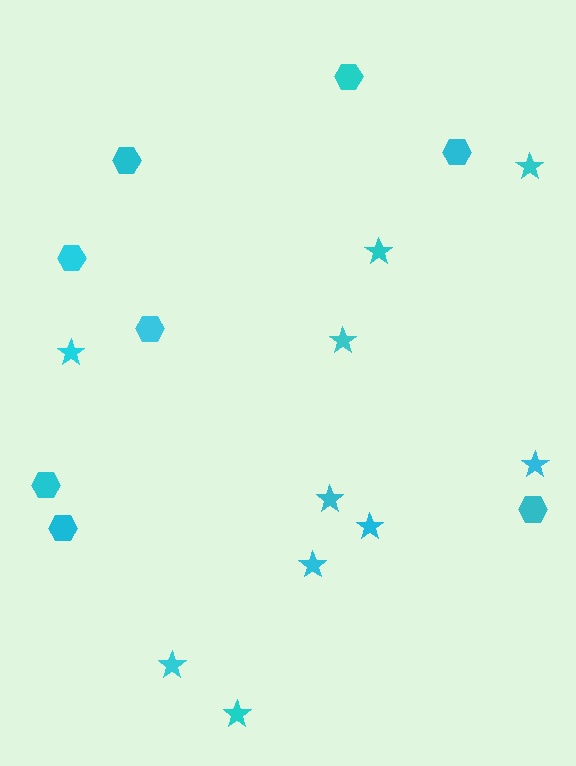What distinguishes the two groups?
There are 2 groups: one group of stars (10) and one group of hexagons (8).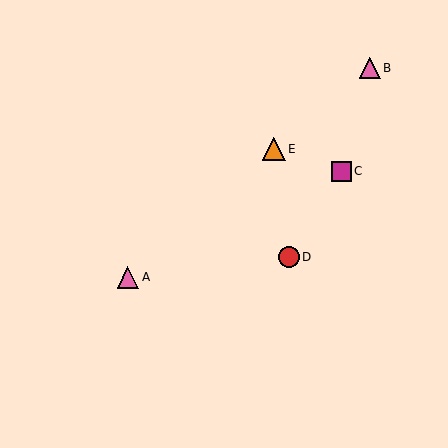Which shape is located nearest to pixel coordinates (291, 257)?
The red circle (labeled D) at (289, 257) is nearest to that location.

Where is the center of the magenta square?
The center of the magenta square is at (341, 171).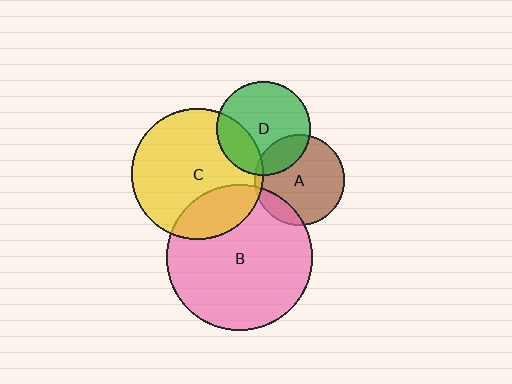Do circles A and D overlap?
Yes.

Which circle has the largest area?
Circle B (pink).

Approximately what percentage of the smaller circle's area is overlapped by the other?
Approximately 20%.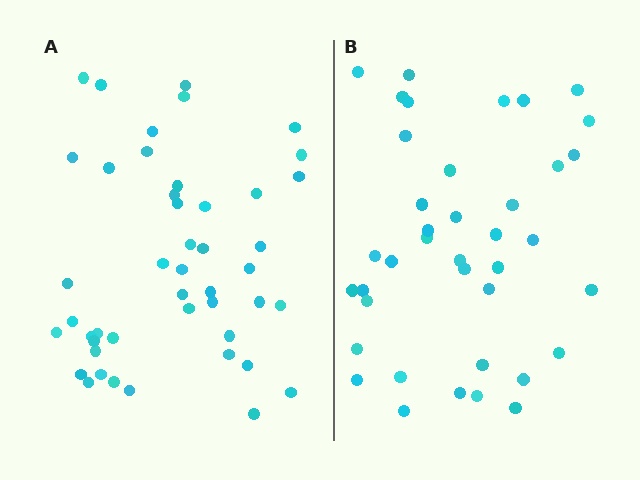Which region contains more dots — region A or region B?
Region A (the left region) has more dots.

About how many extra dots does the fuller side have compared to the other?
Region A has roughly 8 or so more dots than region B.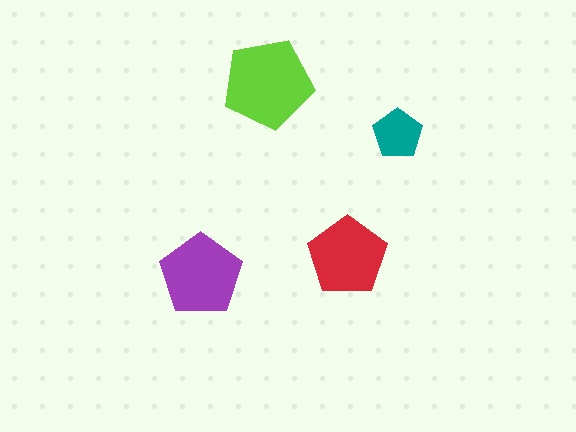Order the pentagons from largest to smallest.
the lime one, the purple one, the red one, the teal one.